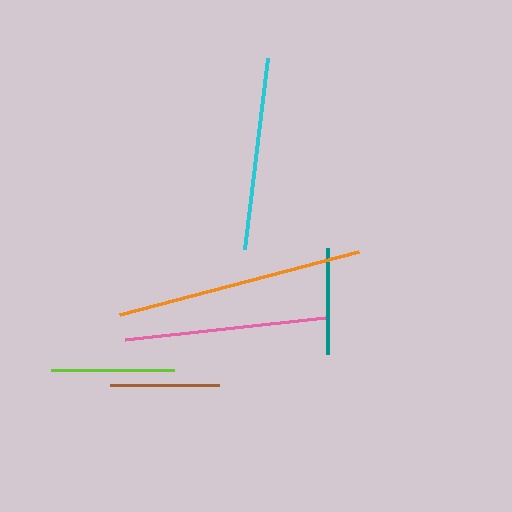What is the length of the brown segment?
The brown segment is approximately 109 pixels long.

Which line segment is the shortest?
The teal line is the shortest at approximately 107 pixels.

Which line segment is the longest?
The orange line is the longest at approximately 246 pixels.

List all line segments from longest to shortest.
From longest to shortest: orange, pink, cyan, lime, brown, teal.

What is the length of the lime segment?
The lime segment is approximately 124 pixels long.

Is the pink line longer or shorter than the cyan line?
The pink line is longer than the cyan line.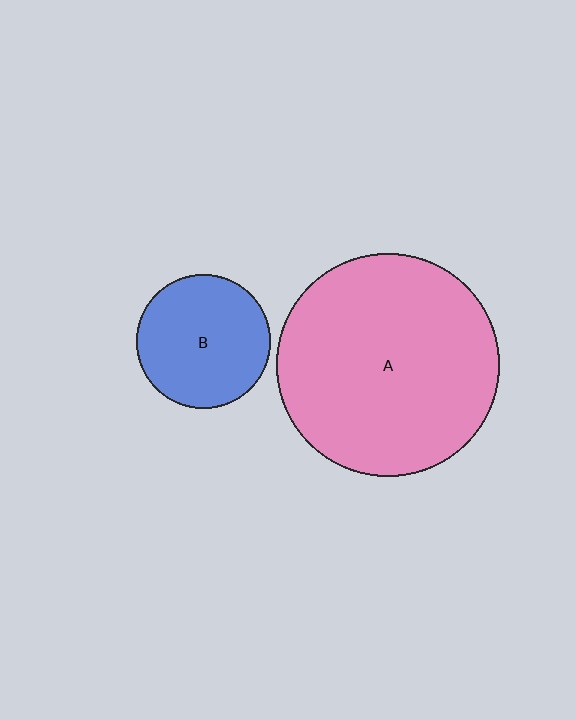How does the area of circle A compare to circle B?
Approximately 2.8 times.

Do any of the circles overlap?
No, none of the circles overlap.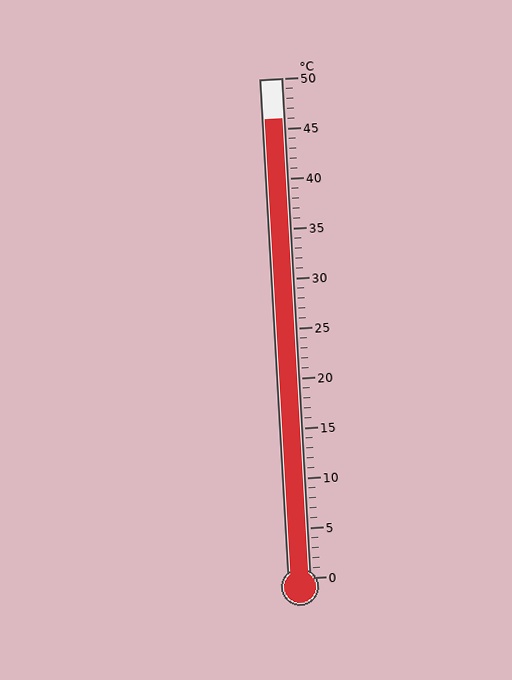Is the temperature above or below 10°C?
The temperature is above 10°C.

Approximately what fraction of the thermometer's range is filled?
The thermometer is filled to approximately 90% of its range.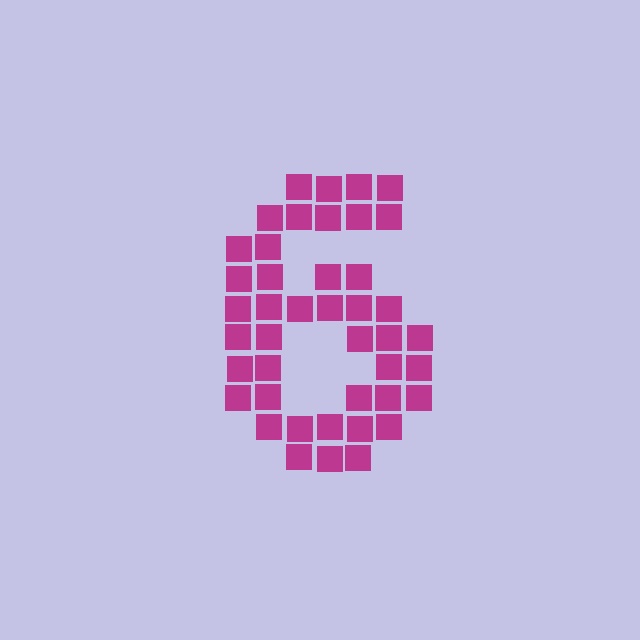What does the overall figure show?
The overall figure shows the digit 6.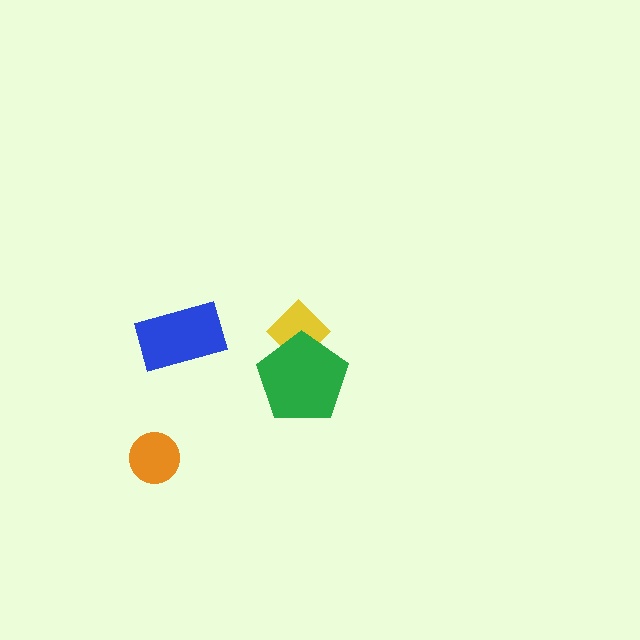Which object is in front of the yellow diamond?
The green pentagon is in front of the yellow diamond.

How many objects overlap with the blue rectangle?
0 objects overlap with the blue rectangle.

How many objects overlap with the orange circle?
0 objects overlap with the orange circle.